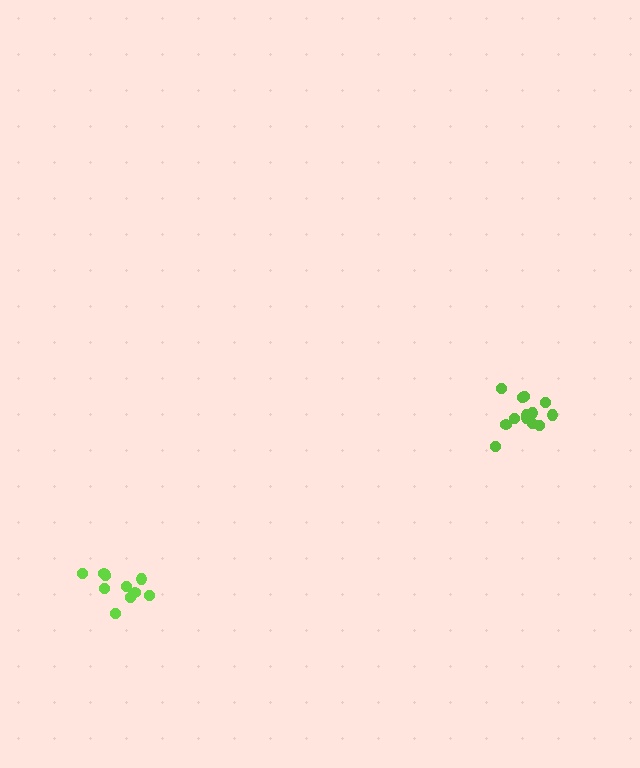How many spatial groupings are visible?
There are 2 spatial groupings.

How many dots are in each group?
Group 1: 10 dots, Group 2: 13 dots (23 total).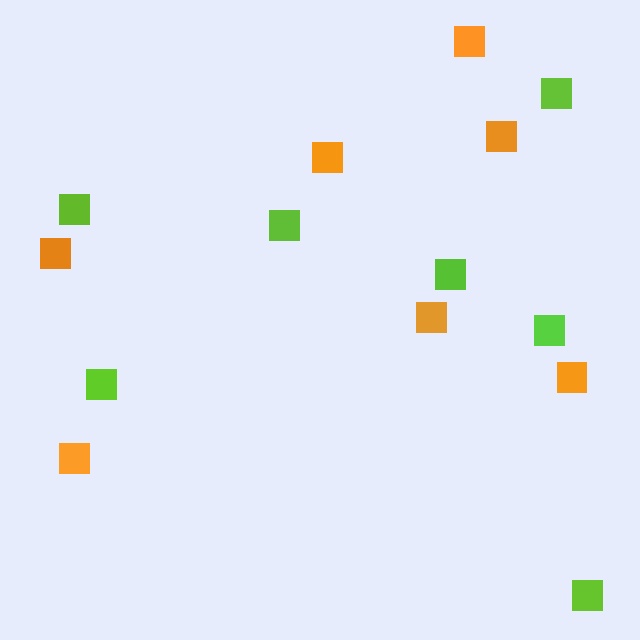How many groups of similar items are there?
There are 2 groups: one group of lime squares (7) and one group of orange squares (7).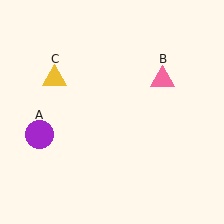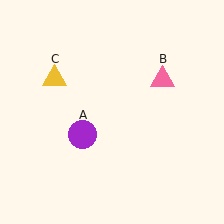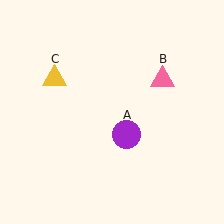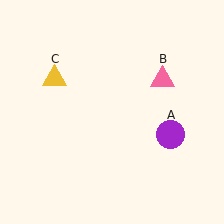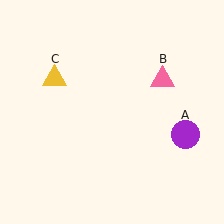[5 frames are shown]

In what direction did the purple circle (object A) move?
The purple circle (object A) moved right.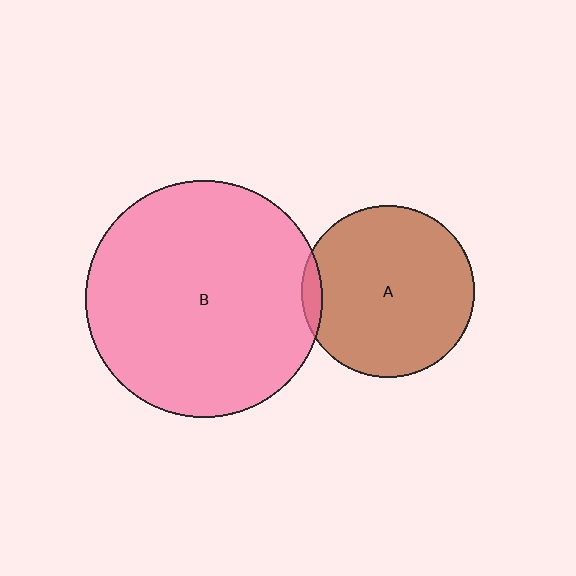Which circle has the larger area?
Circle B (pink).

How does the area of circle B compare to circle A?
Approximately 1.9 times.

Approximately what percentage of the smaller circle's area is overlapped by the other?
Approximately 5%.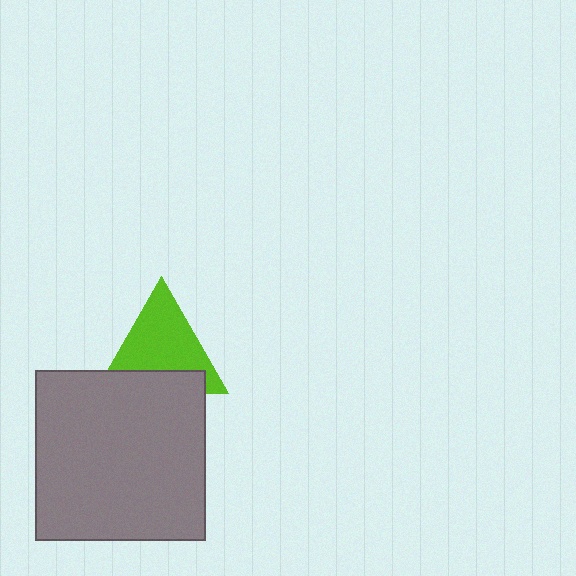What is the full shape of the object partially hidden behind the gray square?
The partially hidden object is a lime triangle.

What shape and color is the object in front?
The object in front is a gray square.